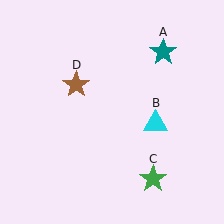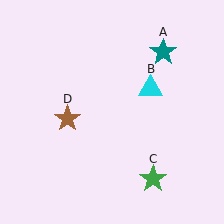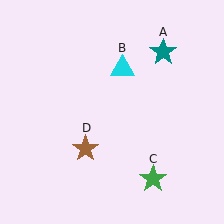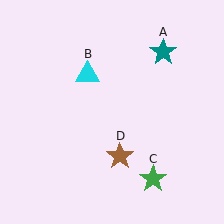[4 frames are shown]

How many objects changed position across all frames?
2 objects changed position: cyan triangle (object B), brown star (object D).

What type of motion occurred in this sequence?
The cyan triangle (object B), brown star (object D) rotated counterclockwise around the center of the scene.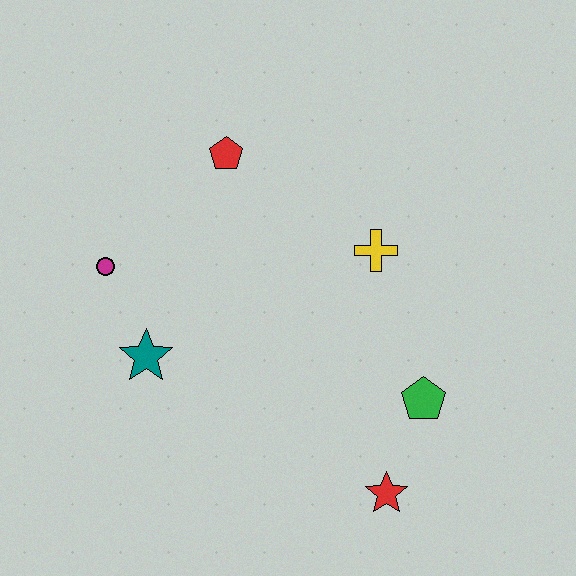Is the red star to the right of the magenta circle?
Yes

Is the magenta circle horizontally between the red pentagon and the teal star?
No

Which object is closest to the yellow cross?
The green pentagon is closest to the yellow cross.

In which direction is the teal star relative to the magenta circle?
The teal star is below the magenta circle.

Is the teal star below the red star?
No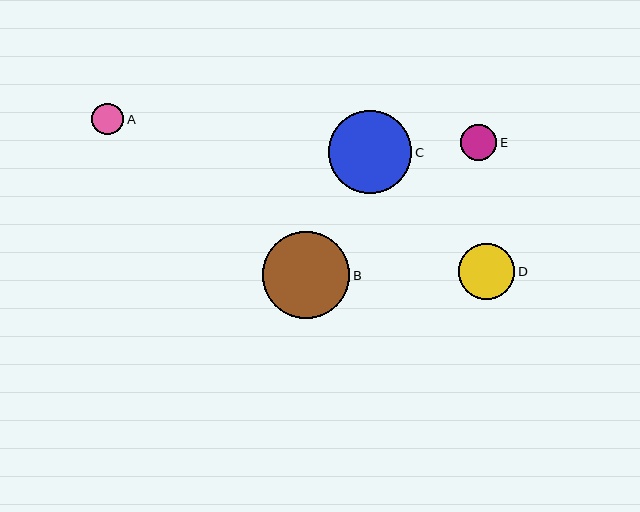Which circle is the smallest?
Circle A is the smallest with a size of approximately 32 pixels.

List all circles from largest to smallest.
From largest to smallest: B, C, D, E, A.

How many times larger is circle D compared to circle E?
Circle D is approximately 1.6 times the size of circle E.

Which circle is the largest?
Circle B is the largest with a size of approximately 87 pixels.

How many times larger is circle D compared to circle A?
Circle D is approximately 1.8 times the size of circle A.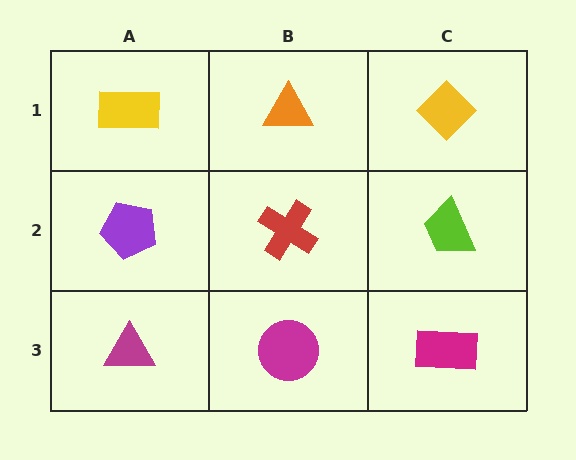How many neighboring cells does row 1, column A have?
2.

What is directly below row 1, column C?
A lime trapezoid.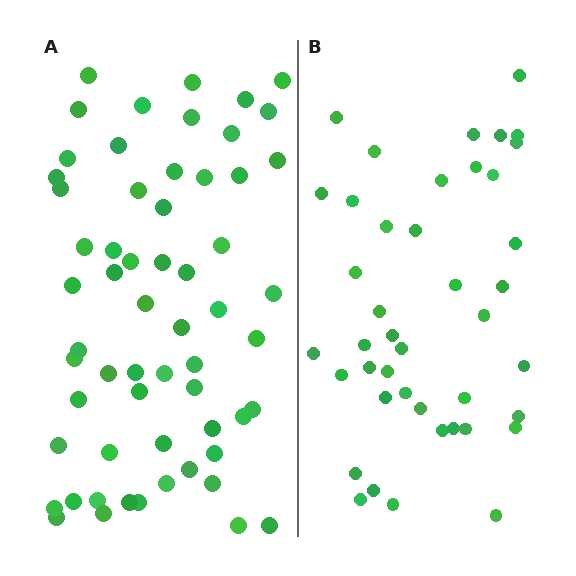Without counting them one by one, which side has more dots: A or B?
Region A (the left region) has more dots.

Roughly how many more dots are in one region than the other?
Region A has approximately 20 more dots than region B.